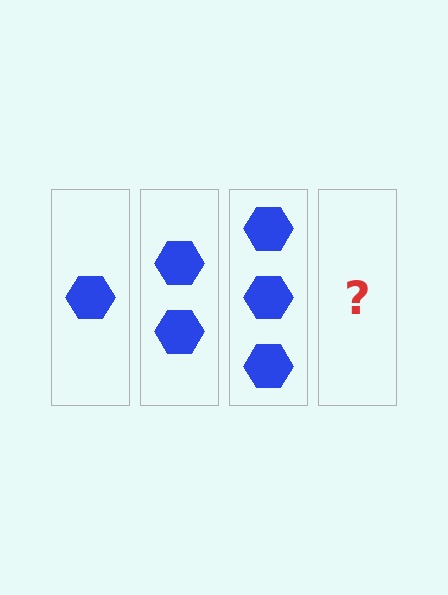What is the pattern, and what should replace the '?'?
The pattern is that each step adds one more hexagon. The '?' should be 4 hexagons.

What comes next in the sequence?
The next element should be 4 hexagons.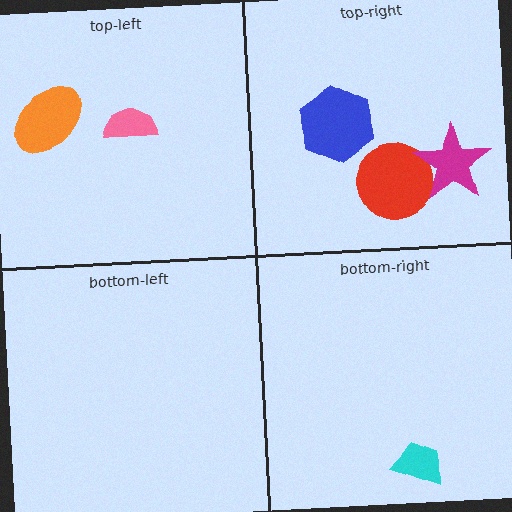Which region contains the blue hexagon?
The top-right region.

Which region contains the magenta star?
The top-right region.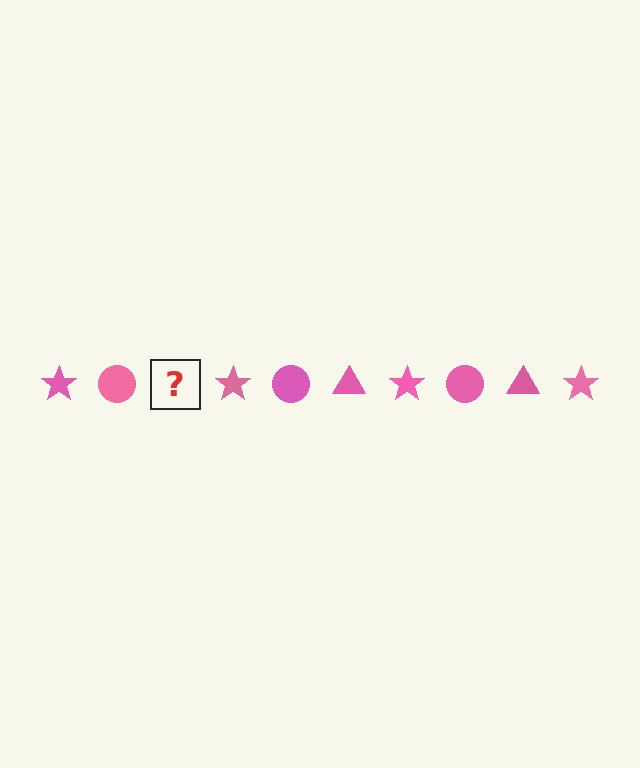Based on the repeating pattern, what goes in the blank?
The blank should be a pink triangle.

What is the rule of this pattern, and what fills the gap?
The rule is that the pattern cycles through star, circle, triangle shapes in pink. The gap should be filled with a pink triangle.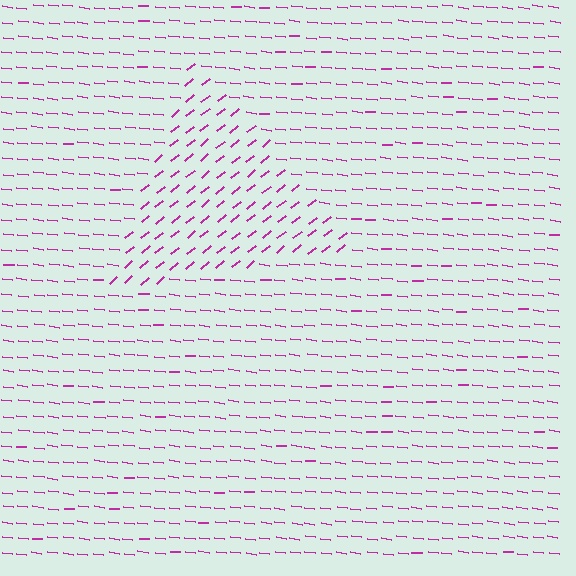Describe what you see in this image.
The image is filled with small magenta line segments. A triangle region in the image has lines oriented differently from the surrounding lines, creating a visible texture boundary.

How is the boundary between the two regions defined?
The boundary is defined purely by a change in line orientation (approximately 45 degrees difference). All lines are the same color and thickness.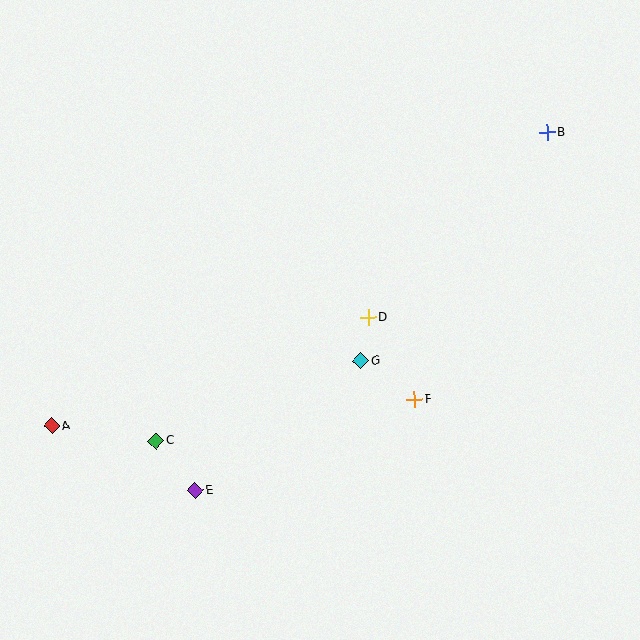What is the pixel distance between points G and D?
The distance between G and D is 44 pixels.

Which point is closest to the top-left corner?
Point A is closest to the top-left corner.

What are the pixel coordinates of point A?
Point A is at (52, 426).